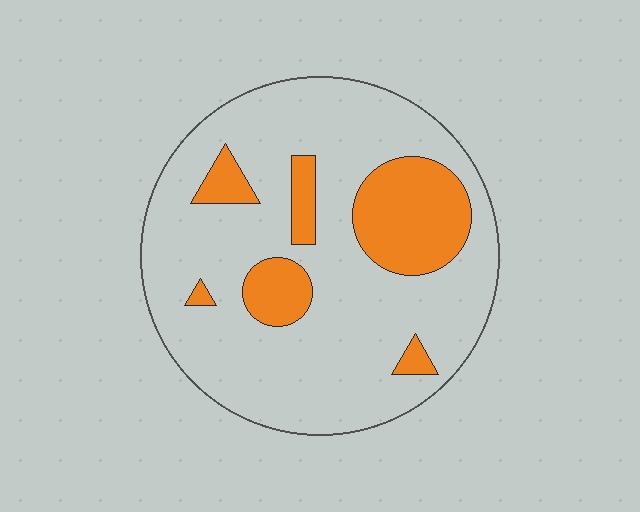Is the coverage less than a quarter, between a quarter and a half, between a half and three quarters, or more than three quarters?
Less than a quarter.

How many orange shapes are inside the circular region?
6.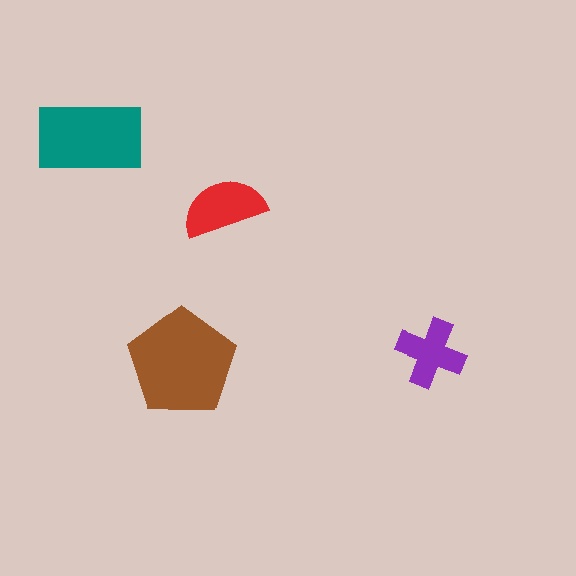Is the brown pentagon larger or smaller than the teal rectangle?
Larger.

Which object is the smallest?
The purple cross.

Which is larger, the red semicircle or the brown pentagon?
The brown pentagon.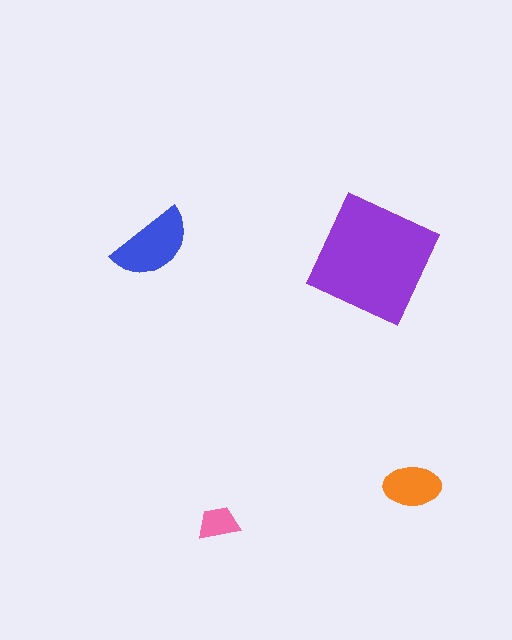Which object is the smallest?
The pink trapezoid.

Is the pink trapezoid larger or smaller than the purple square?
Smaller.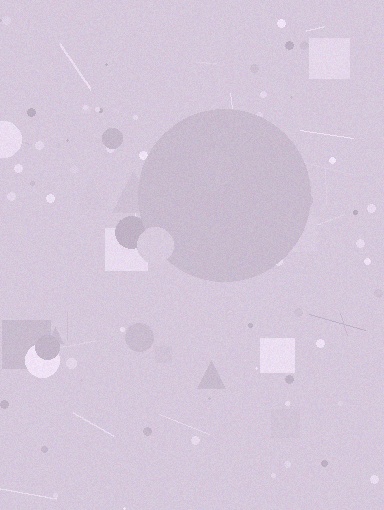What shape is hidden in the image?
A circle is hidden in the image.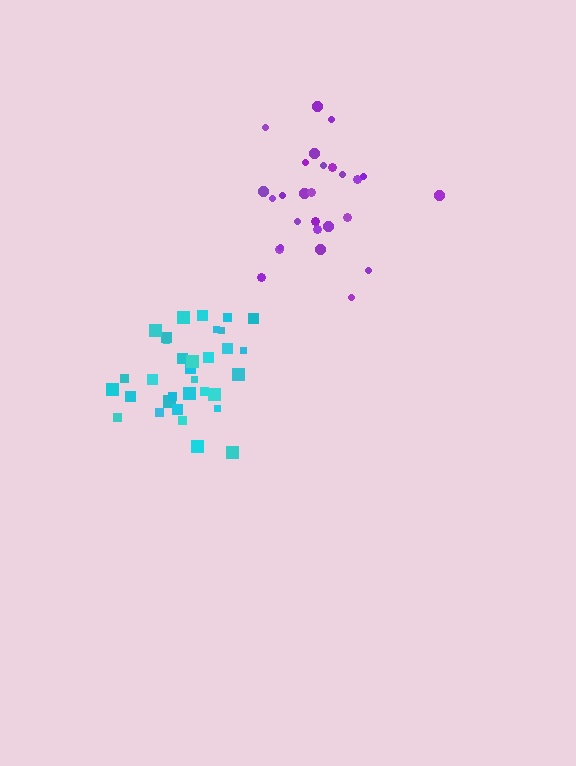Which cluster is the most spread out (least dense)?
Purple.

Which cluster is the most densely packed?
Cyan.